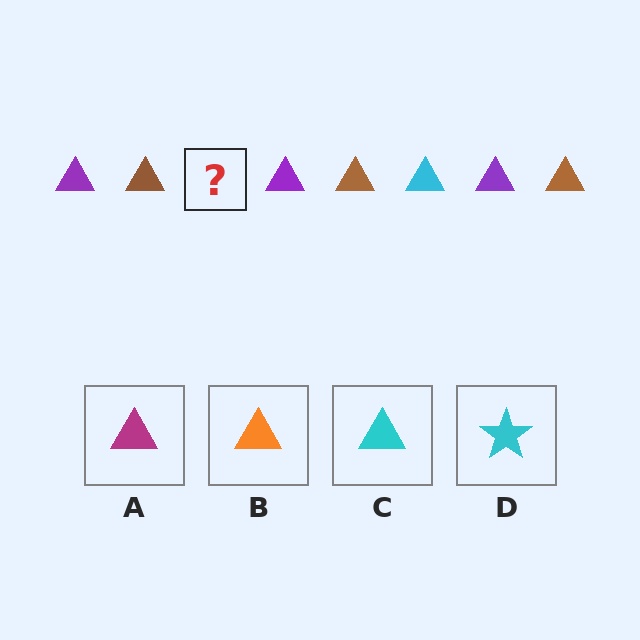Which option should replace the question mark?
Option C.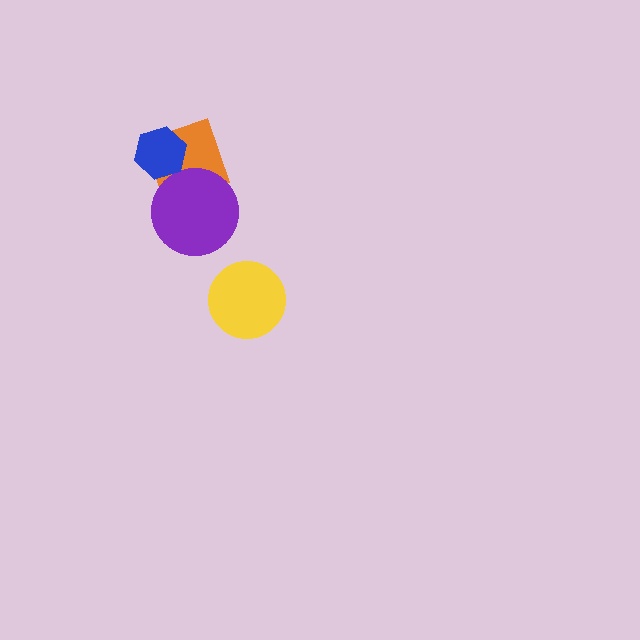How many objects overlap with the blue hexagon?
1 object overlaps with the blue hexagon.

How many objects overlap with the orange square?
2 objects overlap with the orange square.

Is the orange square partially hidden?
Yes, it is partially covered by another shape.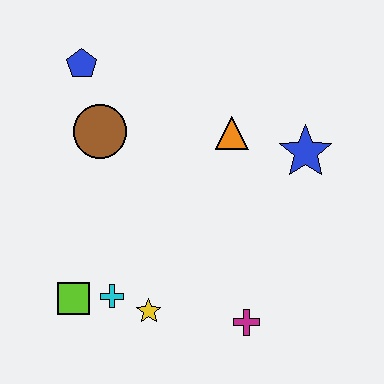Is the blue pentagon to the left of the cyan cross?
Yes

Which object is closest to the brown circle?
The blue pentagon is closest to the brown circle.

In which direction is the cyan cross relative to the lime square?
The cyan cross is to the right of the lime square.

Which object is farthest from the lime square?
The blue star is farthest from the lime square.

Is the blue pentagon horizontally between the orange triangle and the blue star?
No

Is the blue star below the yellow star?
No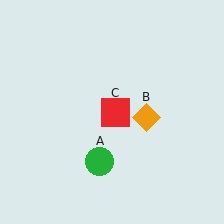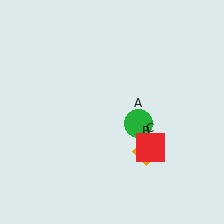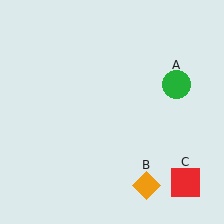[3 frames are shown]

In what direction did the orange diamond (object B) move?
The orange diamond (object B) moved down.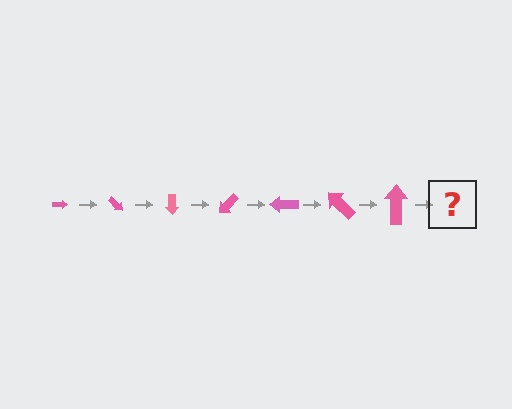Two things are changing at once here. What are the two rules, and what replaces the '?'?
The two rules are that the arrow grows larger each step and it rotates 45 degrees each step. The '?' should be an arrow, larger than the previous one and rotated 315 degrees from the start.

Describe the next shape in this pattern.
It should be an arrow, larger than the previous one and rotated 315 degrees from the start.